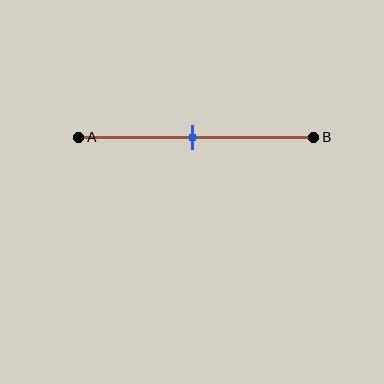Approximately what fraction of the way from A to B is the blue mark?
The blue mark is approximately 50% of the way from A to B.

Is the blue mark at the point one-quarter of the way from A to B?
No, the mark is at about 50% from A, not at the 25% one-quarter point.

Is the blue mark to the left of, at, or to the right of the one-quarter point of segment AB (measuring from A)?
The blue mark is to the right of the one-quarter point of segment AB.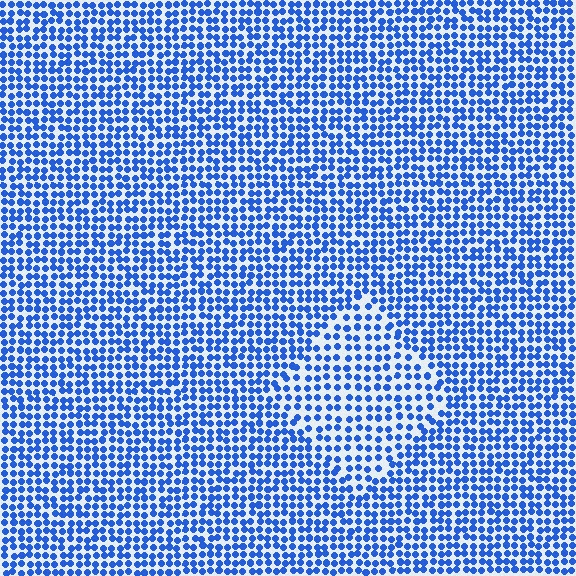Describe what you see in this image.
The image contains small blue elements arranged at two different densities. A diamond-shaped region is visible where the elements are less densely packed than the surrounding area.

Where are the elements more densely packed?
The elements are more densely packed outside the diamond boundary.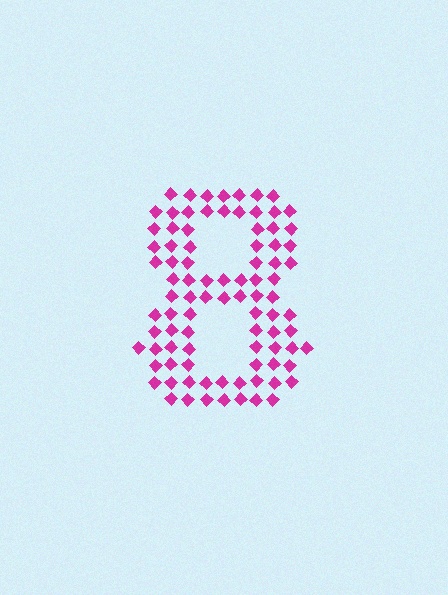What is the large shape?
The large shape is the digit 8.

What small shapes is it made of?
It is made of small diamonds.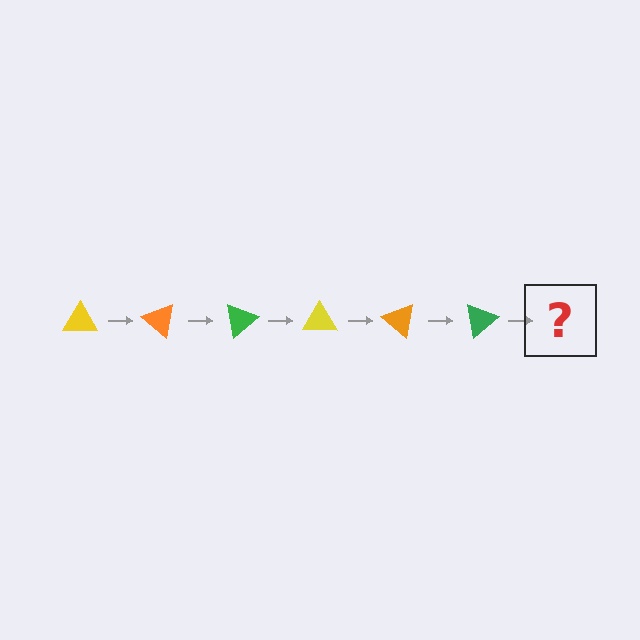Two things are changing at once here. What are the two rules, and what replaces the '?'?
The two rules are that it rotates 40 degrees each step and the color cycles through yellow, orange, and green. The '?' should be a yellow triangle, rotated 240 degrees from the start.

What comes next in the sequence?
The next element should be a yellow triangle, rotated 240 degrees from the start.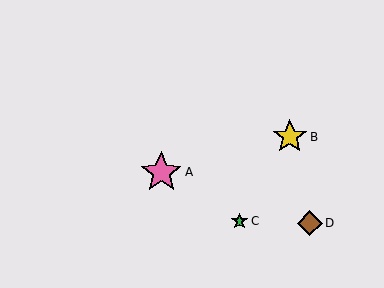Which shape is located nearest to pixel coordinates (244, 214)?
The green star (labeled C) at (240, 221) is nearest to that location.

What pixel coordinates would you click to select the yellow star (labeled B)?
Click at (290, 137) to select the yellow star B.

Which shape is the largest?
The pink star (labeled A) is the largest.